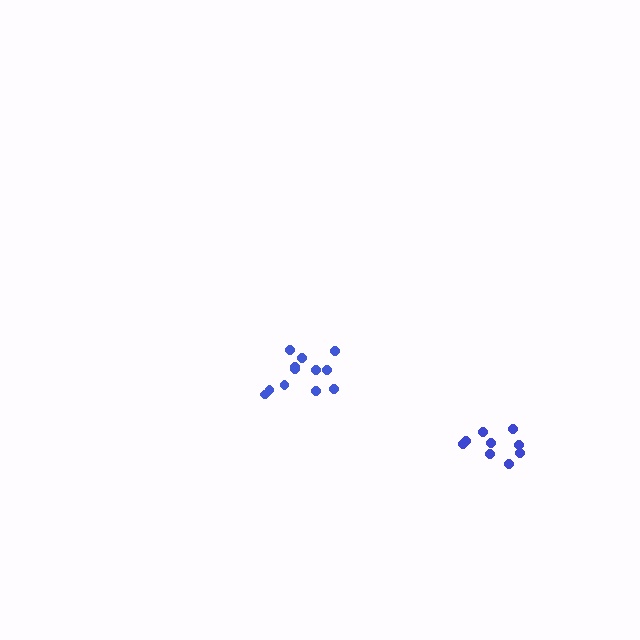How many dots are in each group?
Group 1: 9 dots, Group 2: 12 dots (21 total).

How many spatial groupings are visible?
There are 2 spatial groupings.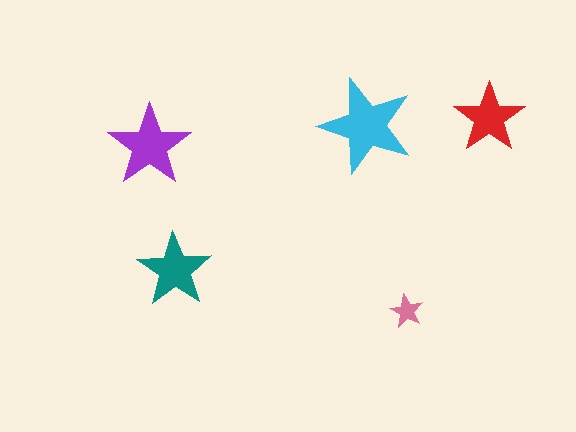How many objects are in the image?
There are 5 objects in the image.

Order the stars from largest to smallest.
the cyan one, the purple one, the teal one, the red one, the pink one.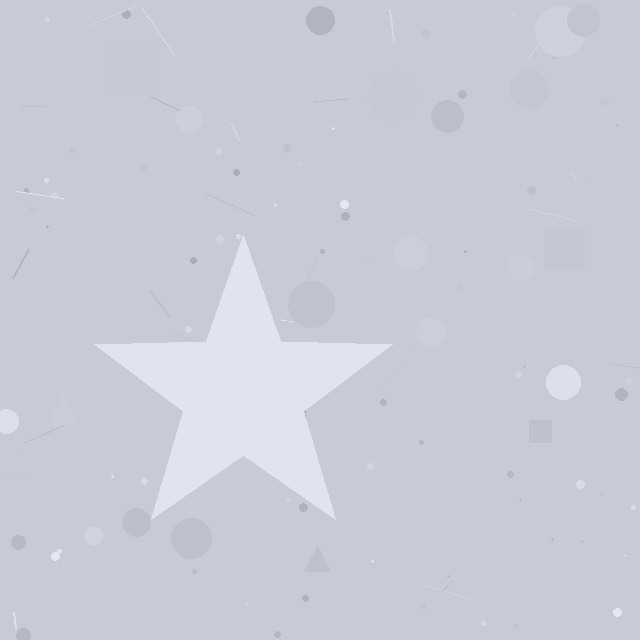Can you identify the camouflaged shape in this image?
The camouflaged shape is a star.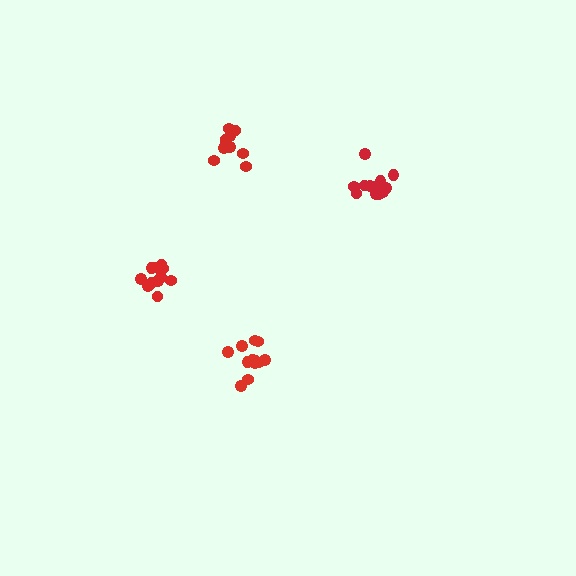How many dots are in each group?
Group 1: 14 dots, Group 2: 12 dots, Group 3: 11 dots, Group 4: 14 dots (51 total).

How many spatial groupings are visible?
There are 4 spatial groupings.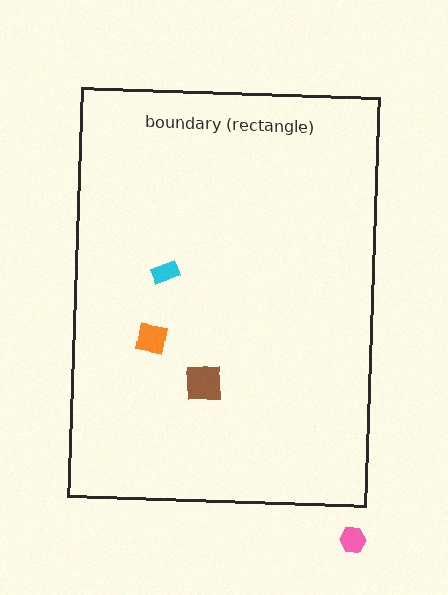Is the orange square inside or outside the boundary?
Inside.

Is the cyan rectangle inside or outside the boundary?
Inside.